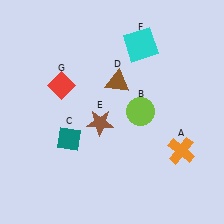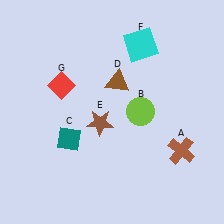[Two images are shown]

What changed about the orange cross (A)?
In Image 1, A is orange. In Image 2, it changed to brown.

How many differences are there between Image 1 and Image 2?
There is 1 difference between the two images.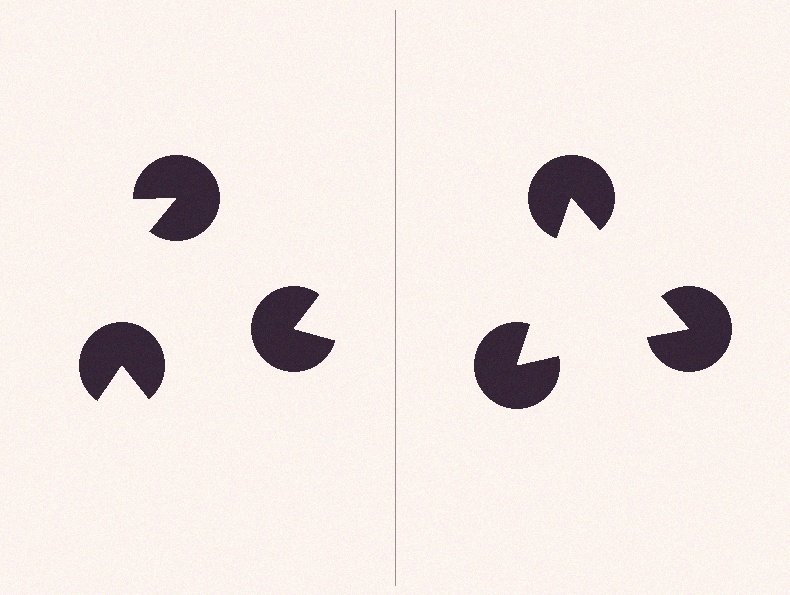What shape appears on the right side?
An illusory triangle.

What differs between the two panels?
The pac-man discs are positioned identically on both sides; only the wedge orientations differ. On the right they align to a triangle; on the left they are misaligned.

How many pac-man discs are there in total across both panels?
6 — 3 on each side.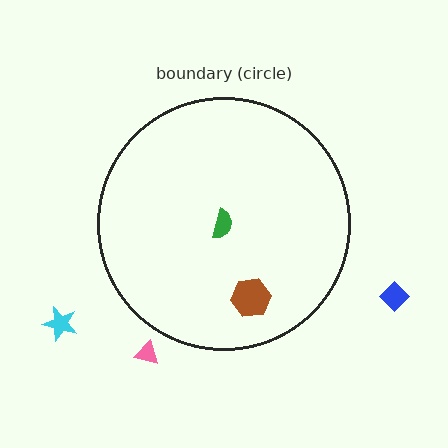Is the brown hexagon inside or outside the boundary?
Inside.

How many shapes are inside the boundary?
2 inside, 3 outside.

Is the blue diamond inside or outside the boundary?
Outside.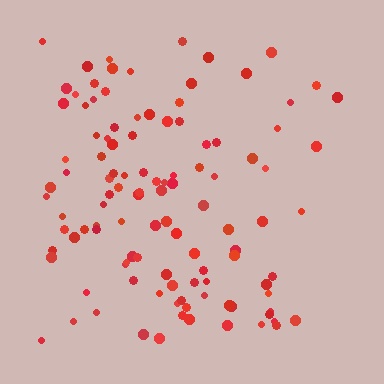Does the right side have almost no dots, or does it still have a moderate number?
Still a moderate number, just noticeably fewer than the left.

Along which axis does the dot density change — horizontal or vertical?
Horizontal.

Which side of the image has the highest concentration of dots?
The left.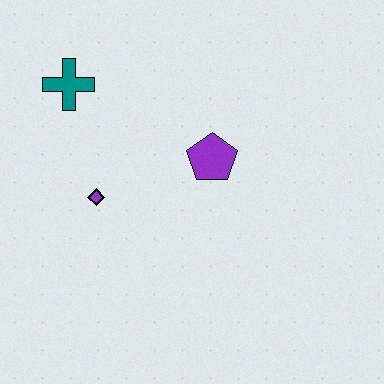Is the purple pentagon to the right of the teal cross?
Yes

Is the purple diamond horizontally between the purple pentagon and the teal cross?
Yes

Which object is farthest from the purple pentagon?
The teal cross is farthest from the purple pentagon.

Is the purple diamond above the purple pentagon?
No